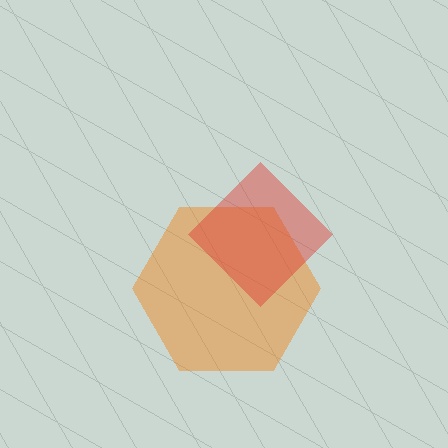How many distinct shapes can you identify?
There are 2 distinct shapes: an orange hexagon, a red diamond.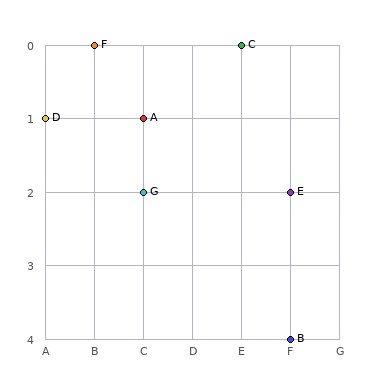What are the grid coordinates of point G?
Point G is at grid coordinates (C, 2).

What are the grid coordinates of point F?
Point F is at grid coordinates (B, 0).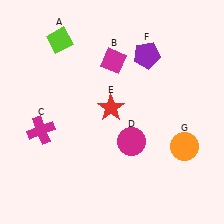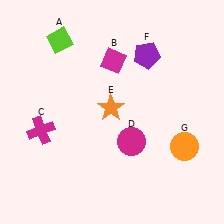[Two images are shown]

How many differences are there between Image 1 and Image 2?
There is 1 difference between the two images.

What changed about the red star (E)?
In Image 1, E is red. In Image 2, it changed to orange.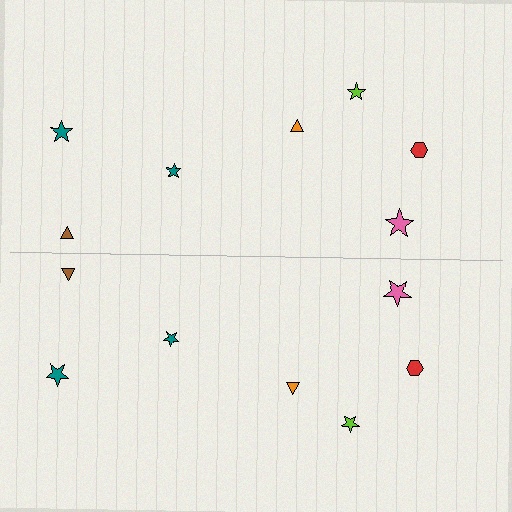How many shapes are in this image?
There are 14 shapes in this image.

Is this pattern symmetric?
Yes, this pattern has bilateral (reflection) symmetry.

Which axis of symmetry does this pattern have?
The pattern has a horizontal axis of symmetry running through the center of the image.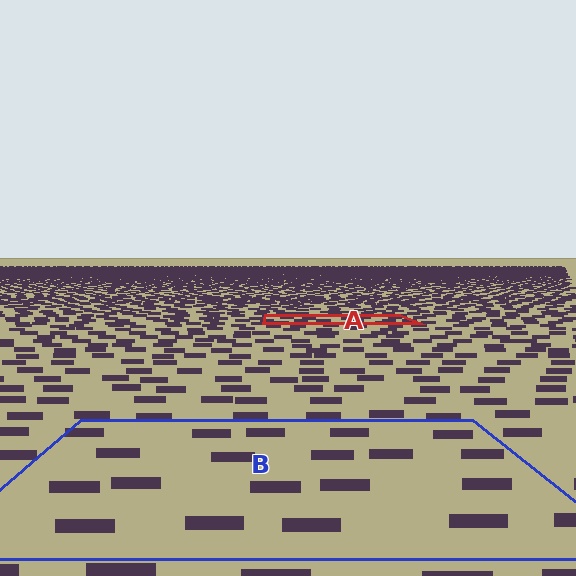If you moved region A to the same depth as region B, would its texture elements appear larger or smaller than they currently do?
They would appear larger. At a closer depth, the same texture elements are projected at a bigger on-screen size.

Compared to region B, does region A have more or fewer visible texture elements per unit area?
Region A has more texture elements per unit area — they are packed more densely because it is farther away.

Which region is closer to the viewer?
Region B is closer. The texture elements there are larger and more spread out.